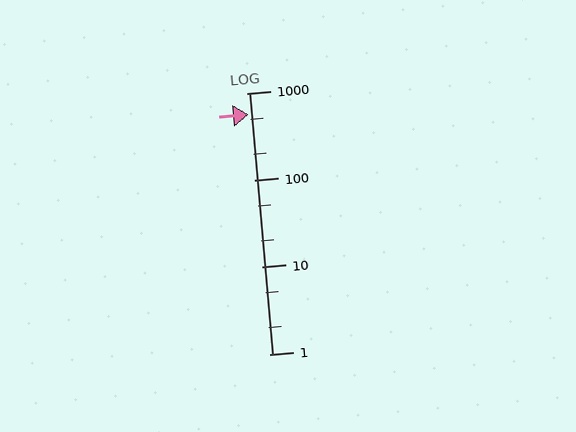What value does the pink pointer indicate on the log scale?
The pointer indicates approximately 560.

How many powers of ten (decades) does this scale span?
The scale spans 3 decades, from 1 to 1000.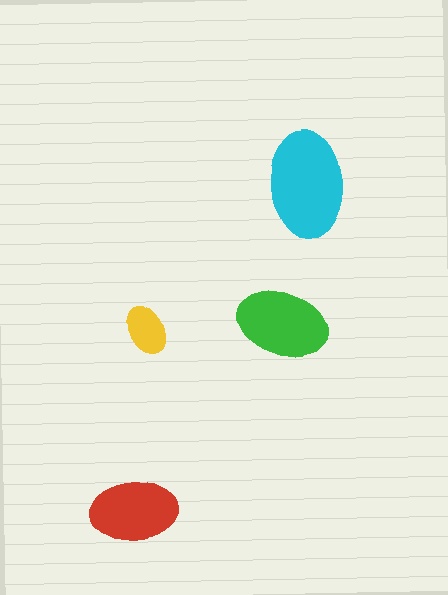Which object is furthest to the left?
The red ellipse is leftmost.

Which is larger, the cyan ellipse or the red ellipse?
The cyan one.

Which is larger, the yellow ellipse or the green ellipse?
The green one.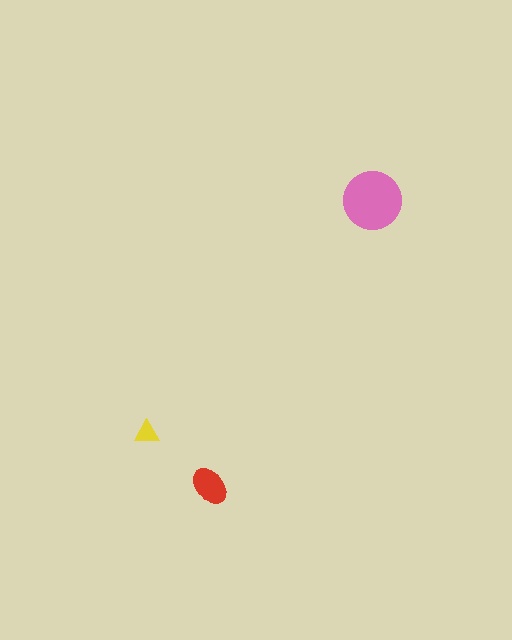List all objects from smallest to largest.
The yellow triangle, the red ellipse, the pink circle.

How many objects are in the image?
There are 3 objects in the image.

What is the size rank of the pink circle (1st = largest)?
1st.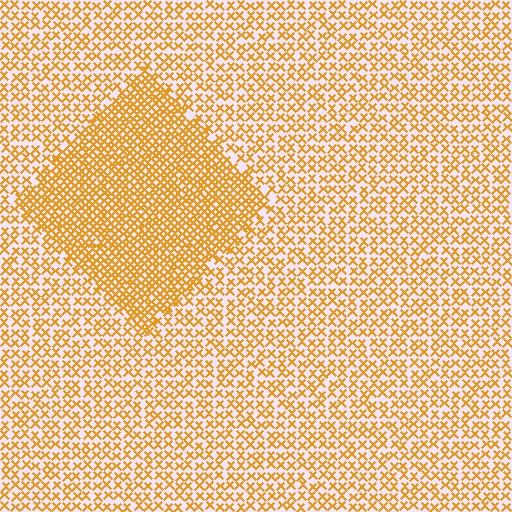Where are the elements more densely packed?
The elements are more densely packed inside the diamond boundary.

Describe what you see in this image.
The image contains small orange elements arranged at two different densities. A diamond-shaped region is visible where the elements are more densely packed than the surrounding area.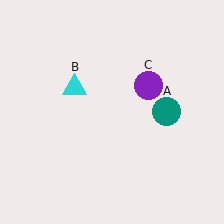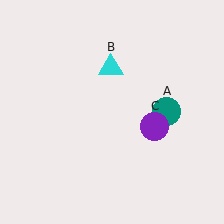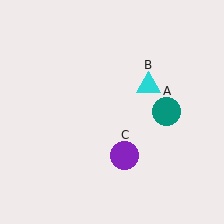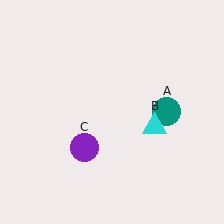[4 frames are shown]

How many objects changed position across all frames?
2 objects changed position: cyan triangle (object B), purple circle (object C).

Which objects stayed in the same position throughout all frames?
Teal circle (object A) remained stationary.